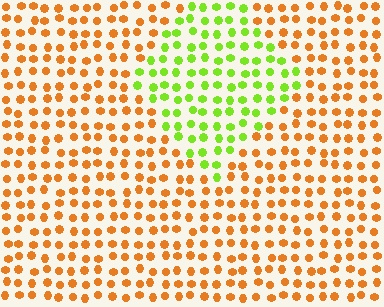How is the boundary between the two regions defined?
The boundary is defined purely by a slight shift in hue (about 66 degrees). Spacing, size, and orientation are identical on both sides.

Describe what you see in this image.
The image is filled with small orange elements in a uniform arrangement. A diamond-shaped region is visible where the elements are tinted to a slightly different hue, forming a subtle color boundary.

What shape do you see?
I see a diamond.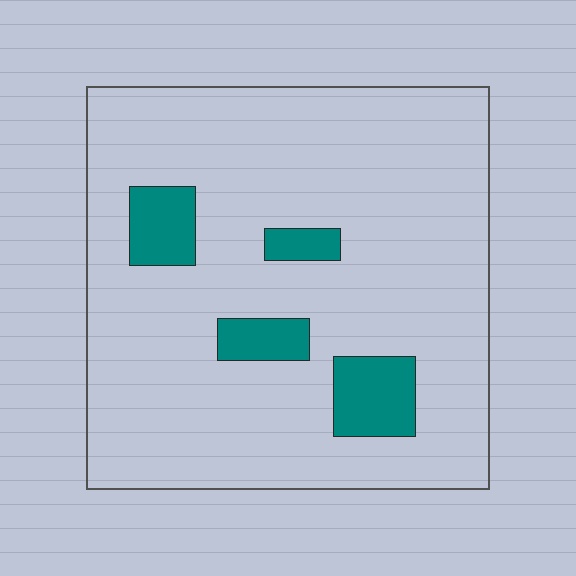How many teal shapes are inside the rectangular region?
4.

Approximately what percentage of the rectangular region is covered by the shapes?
Approximately 10%.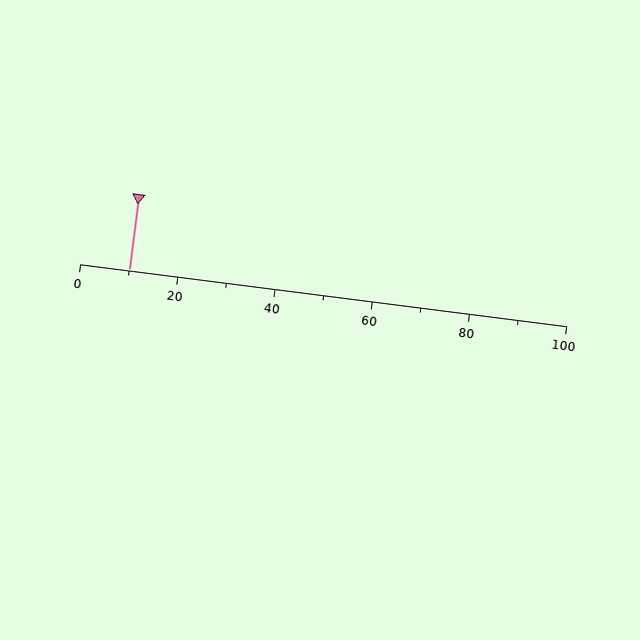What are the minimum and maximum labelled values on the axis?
The axis runs from 0 to 100.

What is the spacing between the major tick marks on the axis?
The major ticks are spaced 20 apart.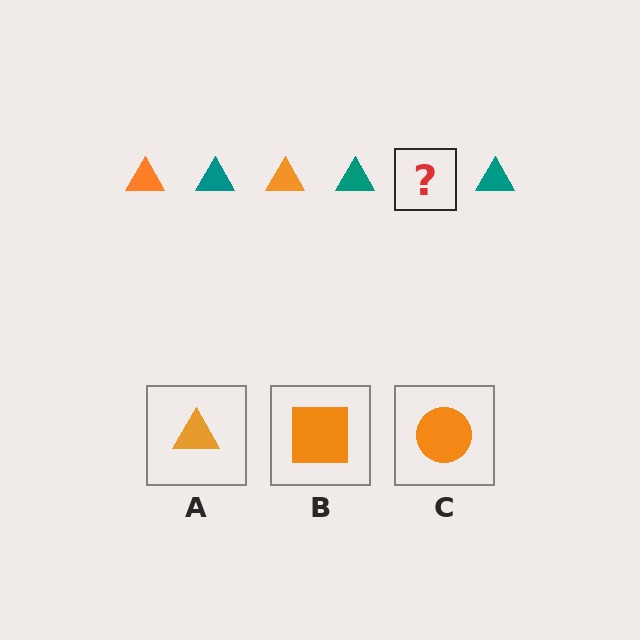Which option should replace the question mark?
Option A.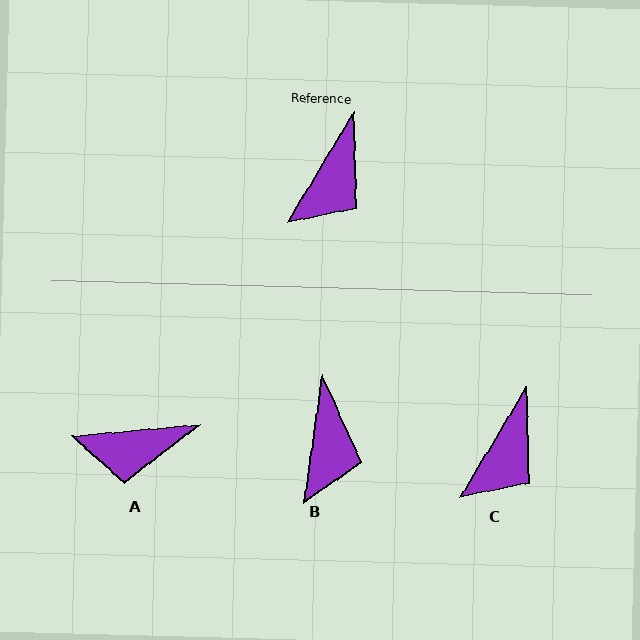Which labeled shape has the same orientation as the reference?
C.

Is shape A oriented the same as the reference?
No, it is off by about 54 degrees.